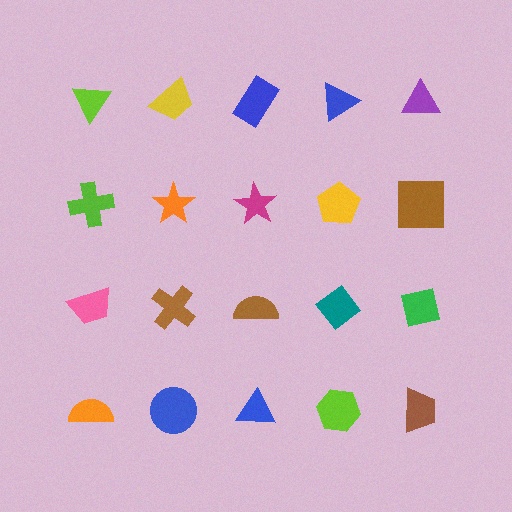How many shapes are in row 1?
5 shapes.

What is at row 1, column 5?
A purple triangle.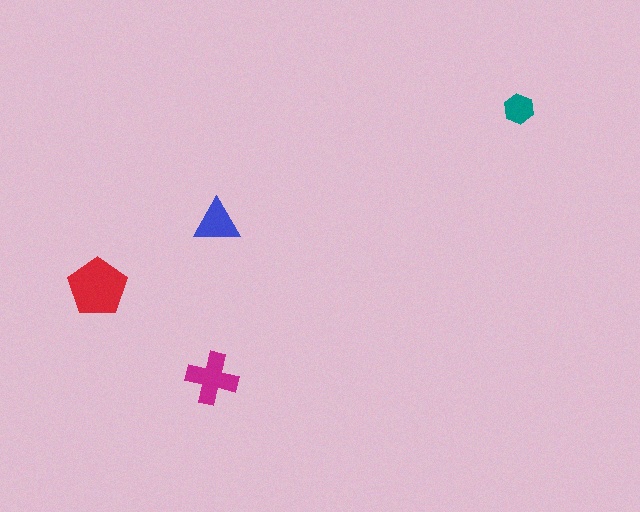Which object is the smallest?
The teal hexagon.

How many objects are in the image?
There are 4 objects in the image.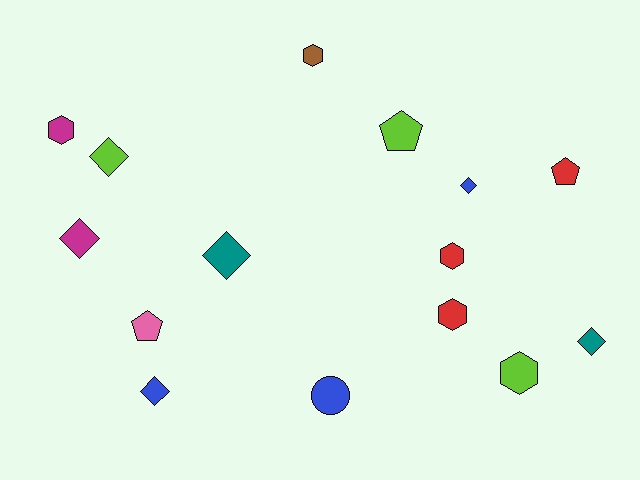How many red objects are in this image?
There are 3 red objects.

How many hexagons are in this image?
There are 5 hexagons.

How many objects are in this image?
There are 15 objects.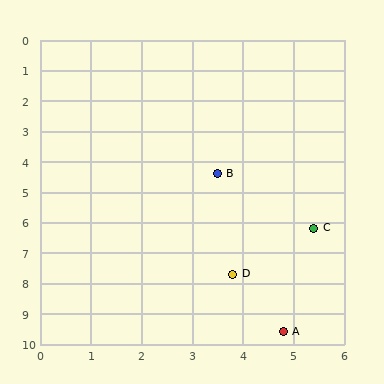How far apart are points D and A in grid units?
Points D and A are about 2.1 grid units apart.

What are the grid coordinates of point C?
Point C is at approximately (5.4, 6.2).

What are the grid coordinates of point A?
Point A is at approximately (4.8, 9.6).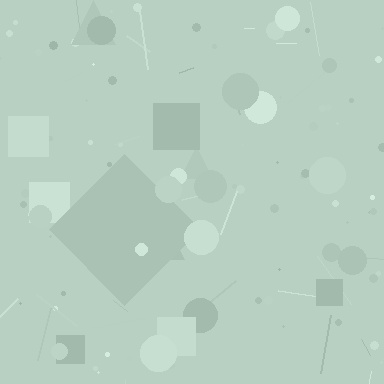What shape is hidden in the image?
A diamond is hidden in the image.